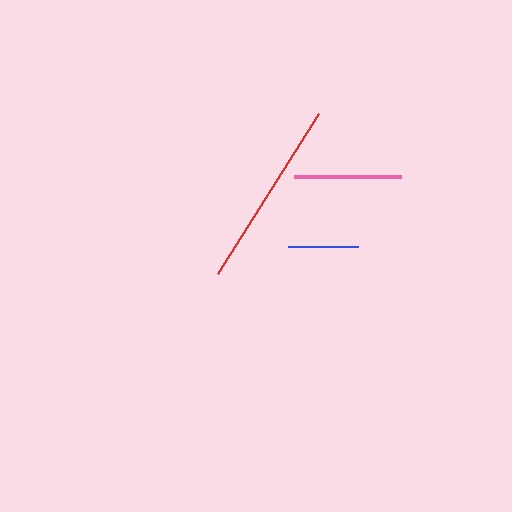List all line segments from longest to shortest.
From longest to shortest: red, pink, blue.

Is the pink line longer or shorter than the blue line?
The pink line is longer than the blue line.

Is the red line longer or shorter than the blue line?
The red line is longer than the blue line.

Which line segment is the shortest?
The blue line is the shortest at approximately 71 pixels.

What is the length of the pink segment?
The pink segment is approximately 106 pixels long.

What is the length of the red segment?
The red segment is approximately 189 pixels long.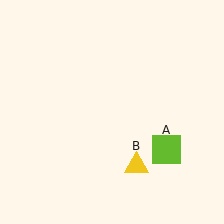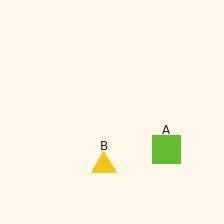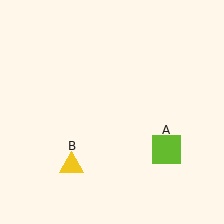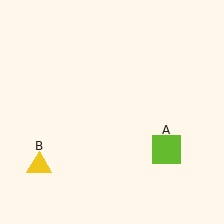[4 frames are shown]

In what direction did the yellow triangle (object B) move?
The yellow triangle (object B) moved left.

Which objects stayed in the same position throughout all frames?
Lime square (object A) remained stationary.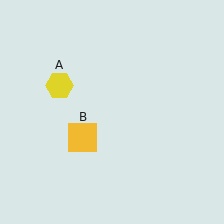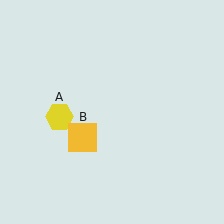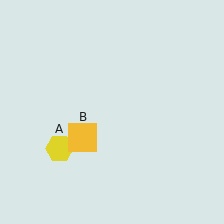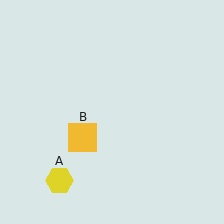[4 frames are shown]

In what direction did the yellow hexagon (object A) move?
The yellow hexagon (object A) moved down.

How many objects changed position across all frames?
1 object changed position: yellow hexagon (object A).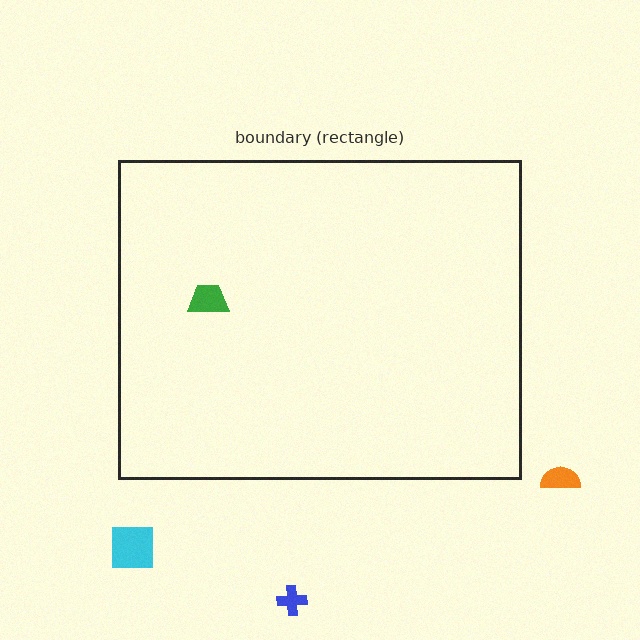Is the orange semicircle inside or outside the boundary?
Outside.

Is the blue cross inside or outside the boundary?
Outside.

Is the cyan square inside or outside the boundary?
Outside.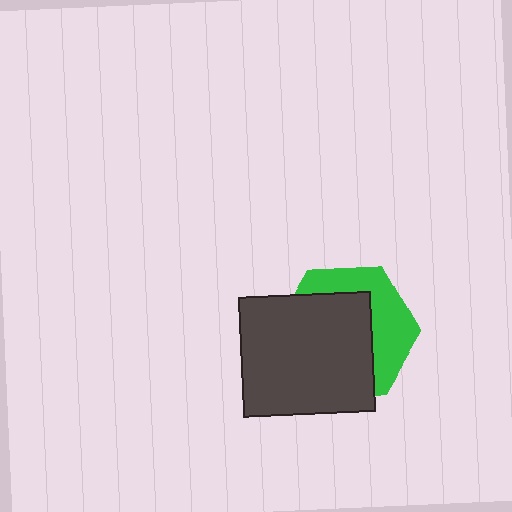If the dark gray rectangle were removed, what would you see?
You would see the complete green hexagon.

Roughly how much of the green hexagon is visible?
A small part of it is visible (roughly 38%).